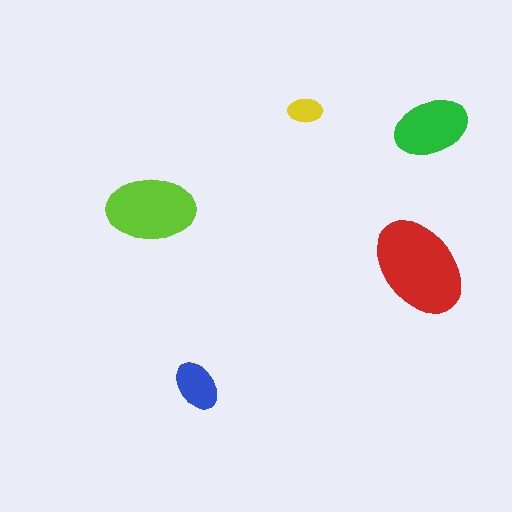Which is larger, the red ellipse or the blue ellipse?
The red one.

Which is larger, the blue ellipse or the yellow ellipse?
The blue one.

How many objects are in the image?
There are 5 objects in the image.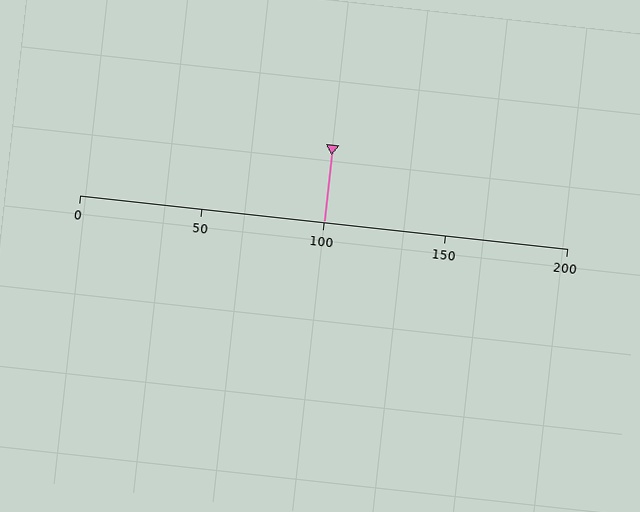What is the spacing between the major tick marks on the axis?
The major ticks are spaced 50 apart.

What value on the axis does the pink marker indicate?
The marker indicates approximately 100.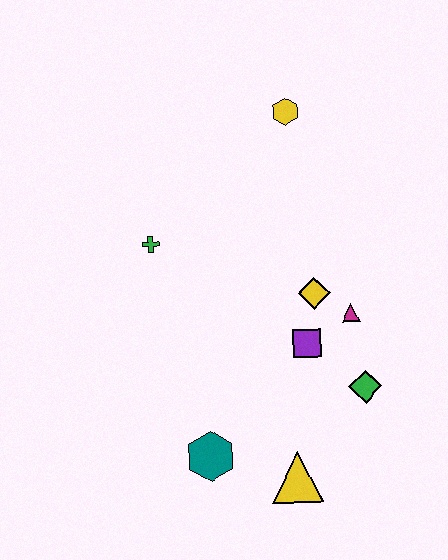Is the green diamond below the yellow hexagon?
Yes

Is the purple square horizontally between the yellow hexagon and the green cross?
No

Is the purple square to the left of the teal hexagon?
No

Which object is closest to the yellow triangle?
The teal hexagon is closest to the yellow triangle.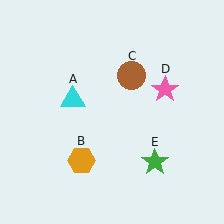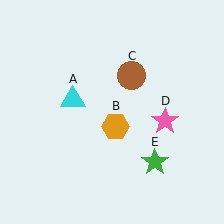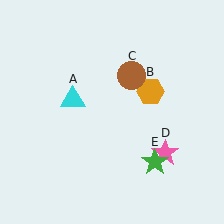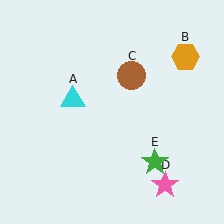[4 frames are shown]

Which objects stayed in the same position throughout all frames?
Cyan triangle (object A) and brown circle (object C) and green star (object E) remained stationary.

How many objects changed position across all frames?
2 objects changed position: orange hexagon (object B), pink star (object D).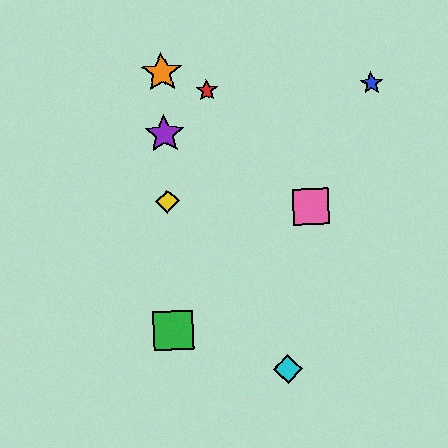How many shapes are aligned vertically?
4 shapes (the green square, the yellow diamond, the purple star, the orange star) are aligned vertically.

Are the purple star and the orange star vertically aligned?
Yes, both are at x≈164.